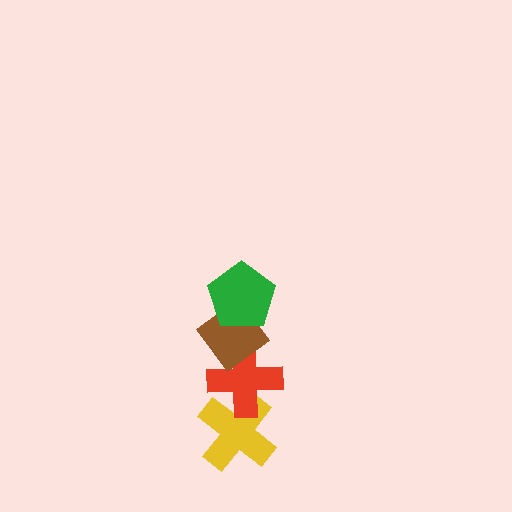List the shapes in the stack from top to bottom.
From top to bottom: the green pentagon, the brown diamond, the red cross, the yellow cross.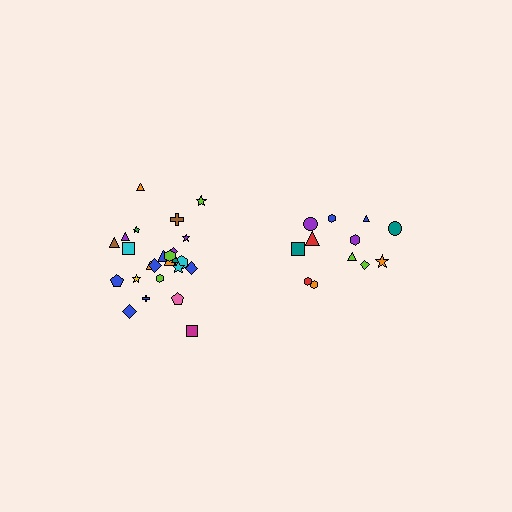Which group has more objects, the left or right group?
The left group.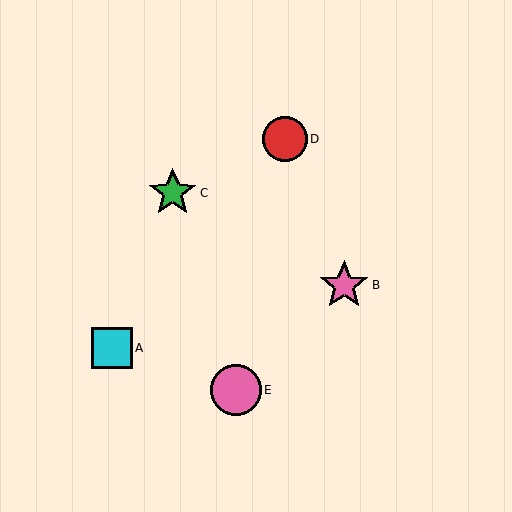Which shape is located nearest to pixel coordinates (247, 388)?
The pink circle (labeled E) at (236, 390) is nearest to that location.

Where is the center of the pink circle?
The center of the pink circle is at (236, 390).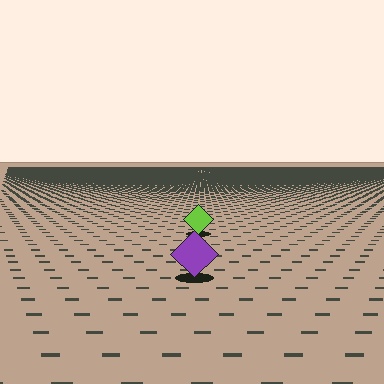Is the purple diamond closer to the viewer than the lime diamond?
Yes. The purple diamond is closer — you can tell from the texture gradient: the ground texture is coarser near it.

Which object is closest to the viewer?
The purple diamond is closest. The texture marks near it are larger and more spread out.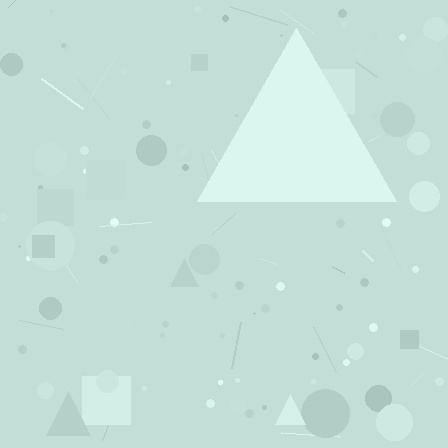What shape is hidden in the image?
A triangle is hidden in the image.